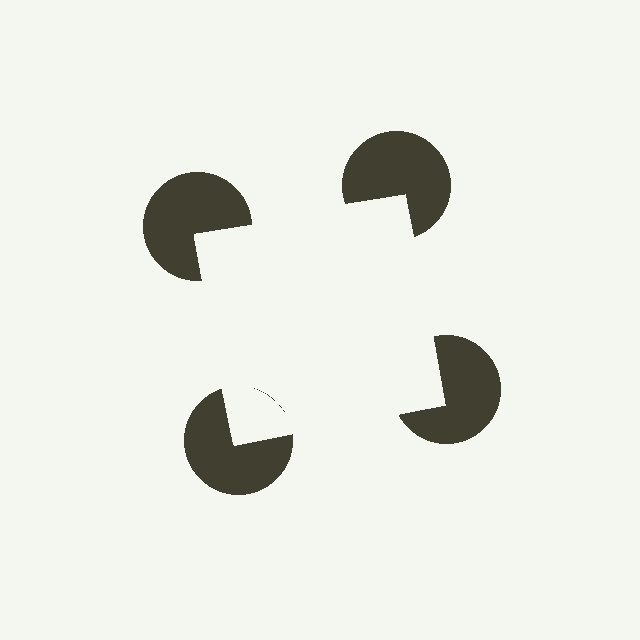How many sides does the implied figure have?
4 sides.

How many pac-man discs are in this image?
There are 4 — one at each vertex of the illusory square.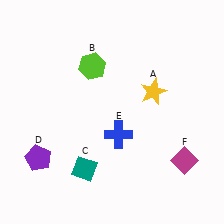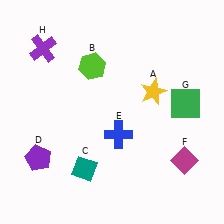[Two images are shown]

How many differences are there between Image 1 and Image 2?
There are 2 differences between the two images.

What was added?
A green square (G), a purple cross (H) were added in Image 2.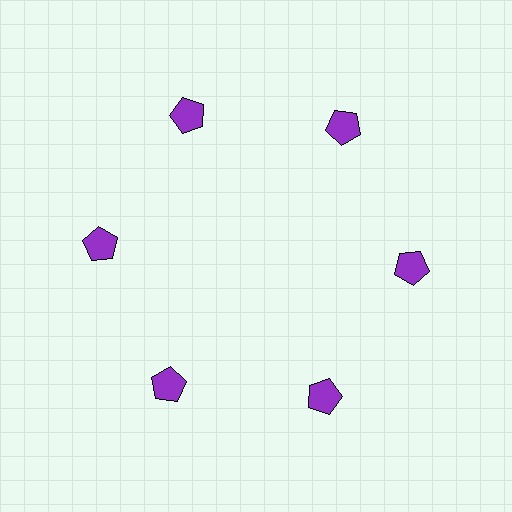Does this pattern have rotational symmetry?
Yes, this pattern has 6-fold rotational symmetry. It looks the same after rotating 60 degrees around the center.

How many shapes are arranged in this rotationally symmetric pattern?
There are 6 shapes, arranged in 6 groups of 1.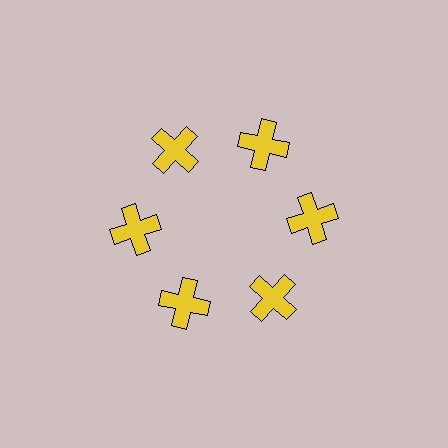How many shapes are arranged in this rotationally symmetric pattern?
There are 6 shapes, arranged in 6 groups of 1.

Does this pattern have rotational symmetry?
Yes, this pattern has 6-fold rotational symmetry. It looks the same after rotating 60 degrees around the center.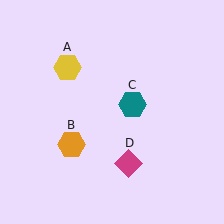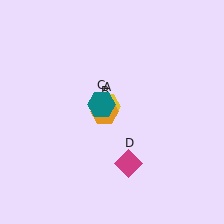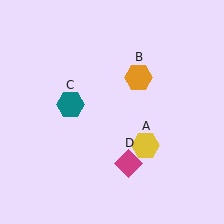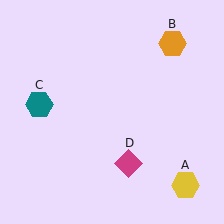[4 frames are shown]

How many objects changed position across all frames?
3 objects changed position: yellow hexagon (object A), orange hexagon (object B), teal hexagon (object C).